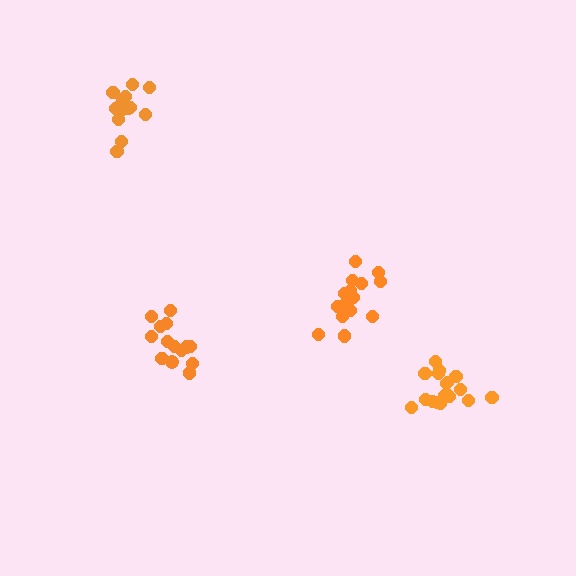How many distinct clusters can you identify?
There are 4 distinct clusters.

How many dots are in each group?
Group 1: 17 dots, Group 2: 15 dots, Group 3: 14 dots, Group 4: 18 dots (64 total).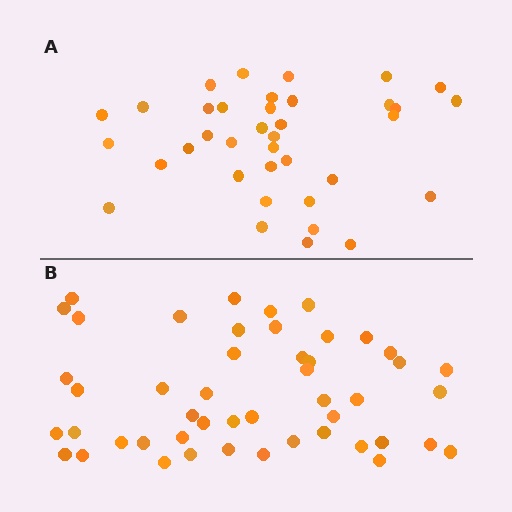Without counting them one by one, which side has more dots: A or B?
Region B (the bottom region) has more dots.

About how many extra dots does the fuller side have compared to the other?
Region B has roughly 12 or so more dots than region A.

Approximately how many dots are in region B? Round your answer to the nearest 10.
About 50 dots. (The exact count is 48, which rounds to 50.)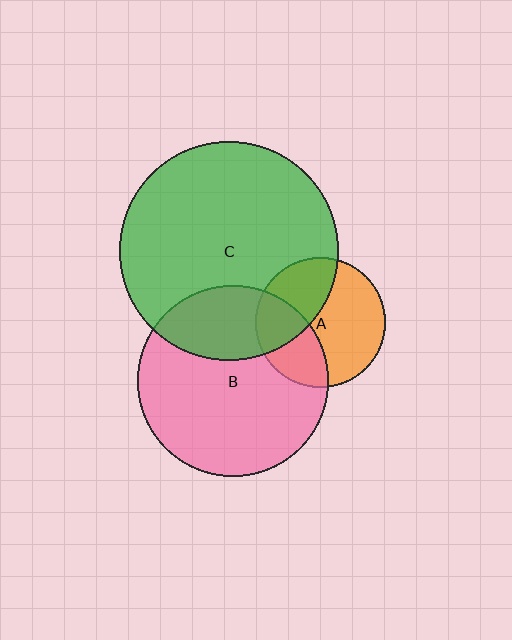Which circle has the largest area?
Circle C (green).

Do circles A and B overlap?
Yes.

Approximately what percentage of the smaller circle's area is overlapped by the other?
Approximately 35%.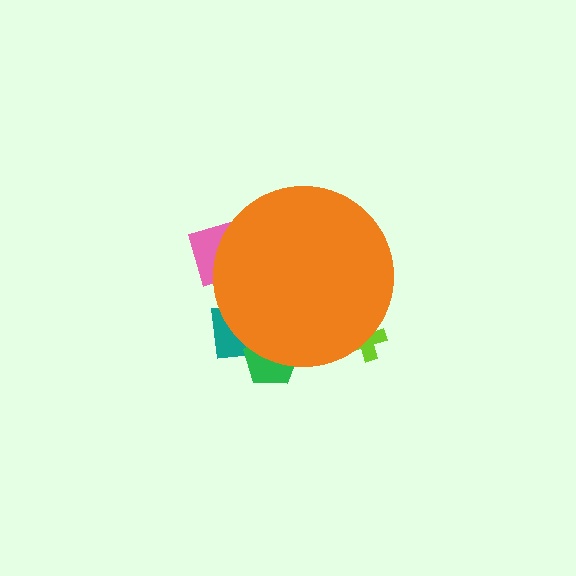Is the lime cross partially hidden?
Yes, the lime cross is partially hidden behind the orange circle.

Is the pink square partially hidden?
Yes, the pink square is partially hidden behind the orange circle.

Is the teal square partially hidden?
Yes, the teal square is partially hidden behind the orange circle.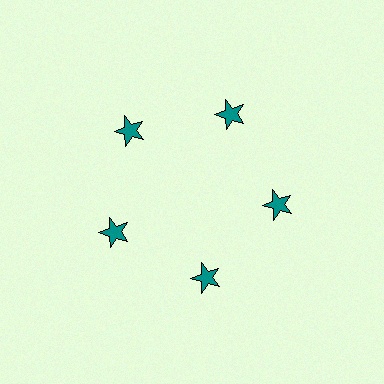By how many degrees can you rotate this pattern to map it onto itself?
The pattern maps onto itself every 72 degrees of rotation.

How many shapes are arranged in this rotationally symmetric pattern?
There are 5 shapes, arranged in 5 groups of 1.